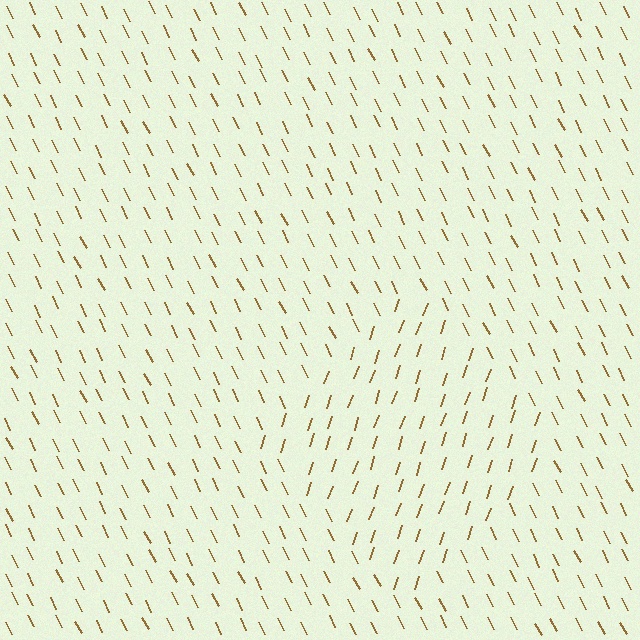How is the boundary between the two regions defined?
The boundary is defined purely by a change in line orientation (approximately 45 degrees difference). All lines are the same color and thickness.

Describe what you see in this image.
The image is filled with small brown line segments. A diamond region in the image has lines oriented differently from the surrounding lines, creating a visible texture boundary.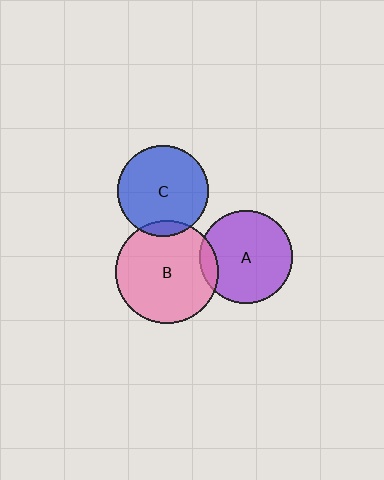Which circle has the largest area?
Circle B (pink).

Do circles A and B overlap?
Yes.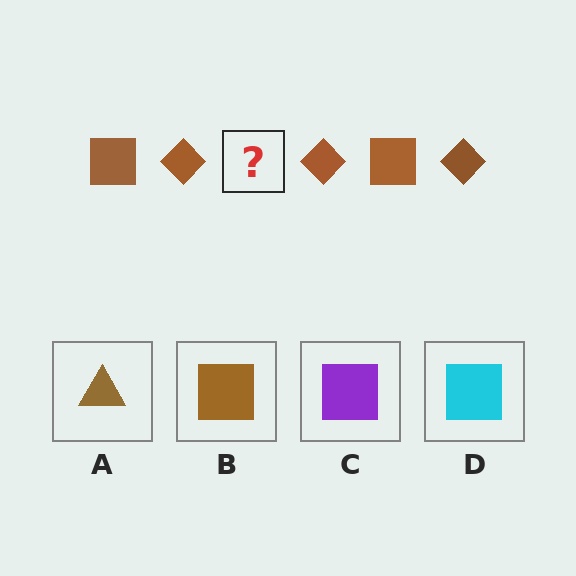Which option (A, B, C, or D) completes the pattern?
B.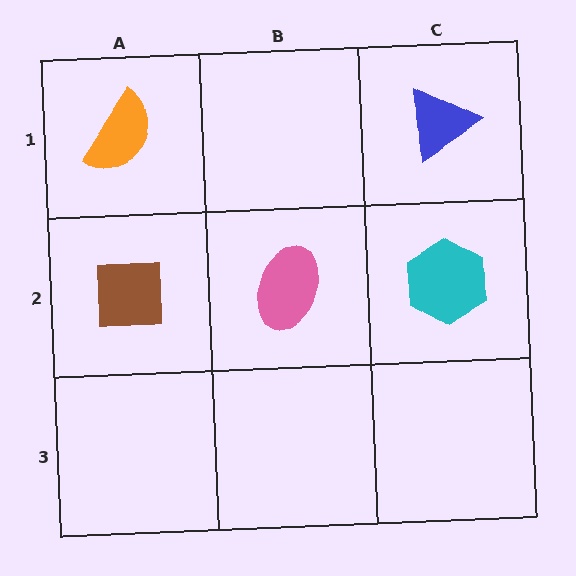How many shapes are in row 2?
3 shapes.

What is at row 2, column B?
A pink ellipse.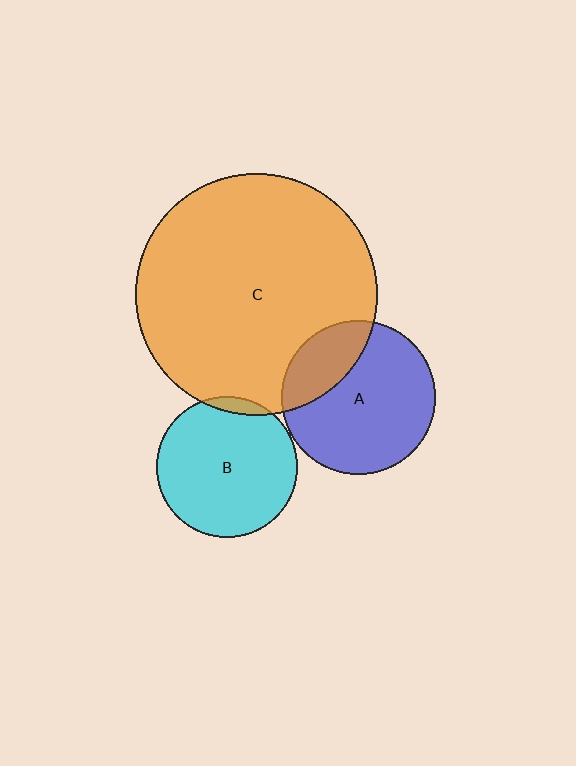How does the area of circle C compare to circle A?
Approximately 2.5 times.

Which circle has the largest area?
Circle C (orange).